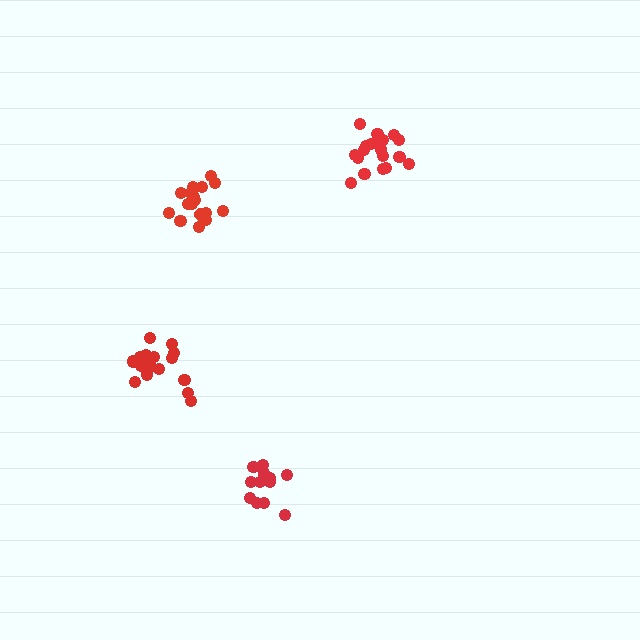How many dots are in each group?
Group 1: 14 dots, Group 2: 18 dots, Group 3: 19 dots, Group 4: 20 dots (71 total).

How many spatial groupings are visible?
There are 4 spatial groupings.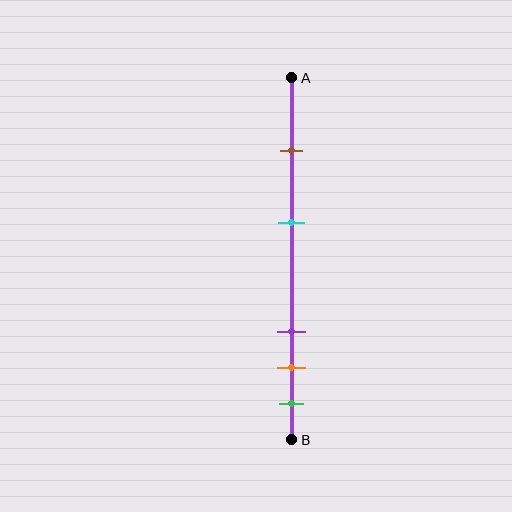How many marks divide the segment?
There are 5 marks dividing the segment.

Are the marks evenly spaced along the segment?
No, the marks are not evenly spaced.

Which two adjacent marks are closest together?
The orange and green marks are the closest adjacent pair.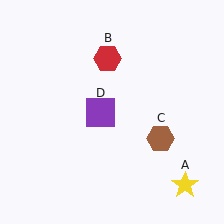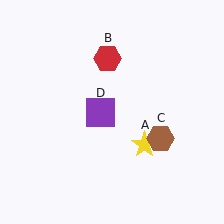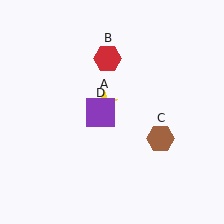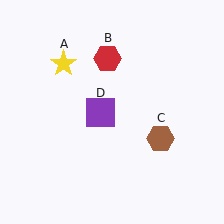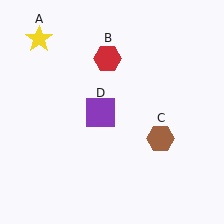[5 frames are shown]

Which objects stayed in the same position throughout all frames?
Red hexagon (object B) and brown hexagon (object C) and purple square (object D) remained stationary.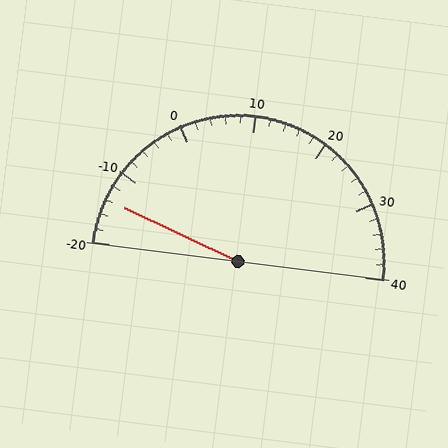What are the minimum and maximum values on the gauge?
The gauge ranges from -20 to 40.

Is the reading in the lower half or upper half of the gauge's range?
The reading is in the lower half of the range (-20 to 40).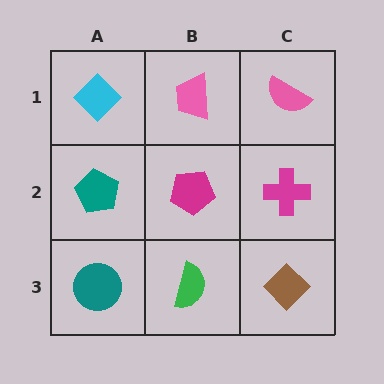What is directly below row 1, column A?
A teal pentagon.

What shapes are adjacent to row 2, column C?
A pink semicircle (row 1, column C), a brown diamond (row 3, column C), a magenta pentagon (row 2, column B).